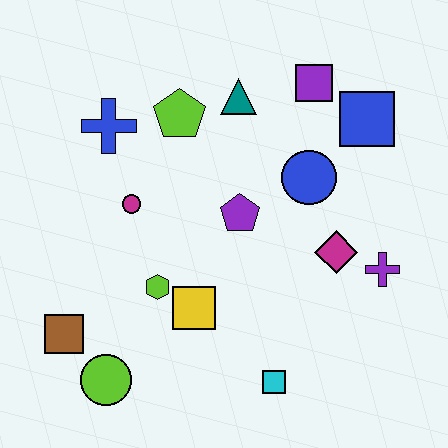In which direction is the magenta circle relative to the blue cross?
The magenta circle is below the blue cross.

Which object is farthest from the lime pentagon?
The cyan square is farthest from the lime pentagon.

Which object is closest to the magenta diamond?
The purple cross is closest to the magenta diamond.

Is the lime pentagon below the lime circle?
No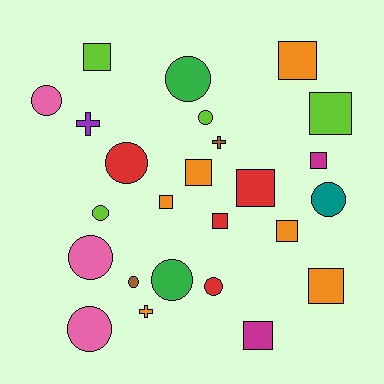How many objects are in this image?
There are 25 objects.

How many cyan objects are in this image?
There are no cyan objects.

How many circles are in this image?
There are 11 circles.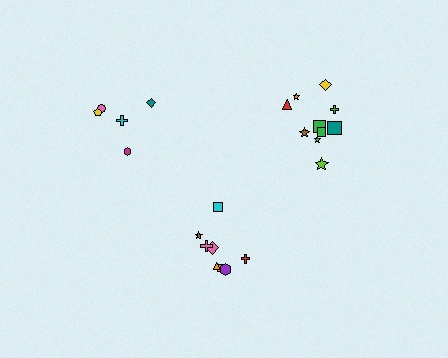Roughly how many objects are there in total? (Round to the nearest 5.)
Roughly 25 objects in total.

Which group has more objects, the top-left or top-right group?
The top-right group.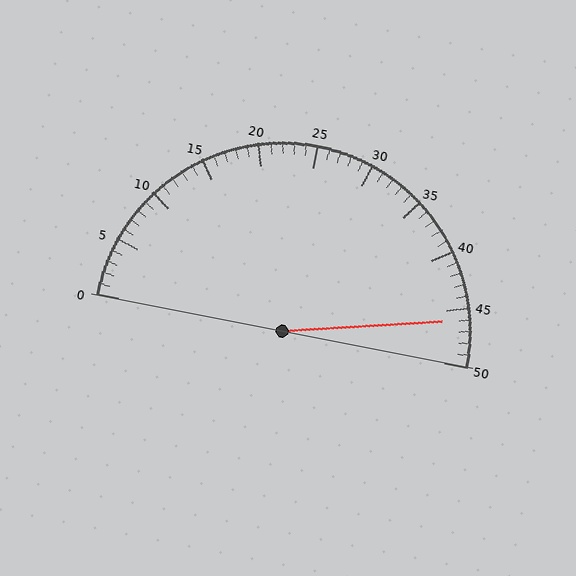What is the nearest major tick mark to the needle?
The nearest major tick mark is 45.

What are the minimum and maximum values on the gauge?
The gauge ranges from 0 to 50.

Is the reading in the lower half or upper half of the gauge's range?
The reading is in the upper half of the range (0 to 50).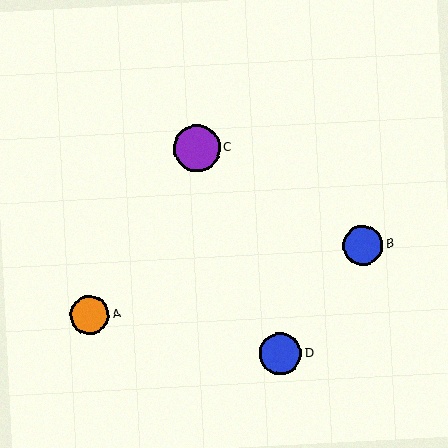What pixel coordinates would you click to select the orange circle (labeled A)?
Click at (90, 315) to select the orange circle A.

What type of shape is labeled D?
Shape D is a blue circle.